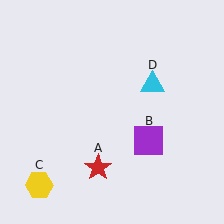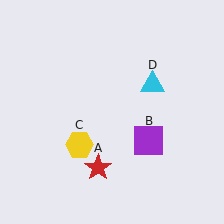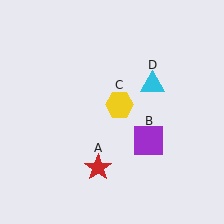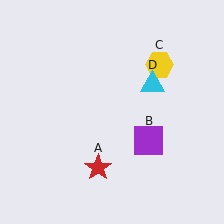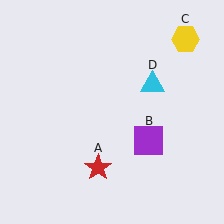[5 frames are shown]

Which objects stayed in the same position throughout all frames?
Red star (object A) and purple square (object B) and cyan triangle (object D) remained stationary.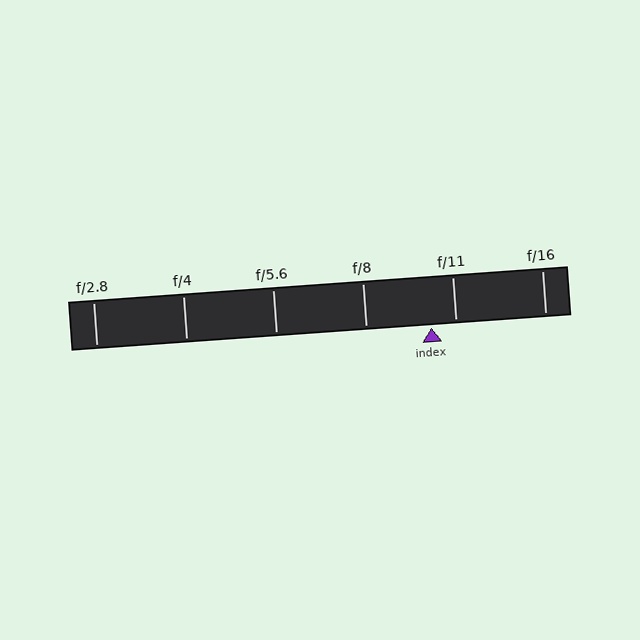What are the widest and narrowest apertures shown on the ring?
The widest aperture shown is f/2.8 and the narrowest is f/16.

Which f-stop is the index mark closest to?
The index mark is closest to f/11.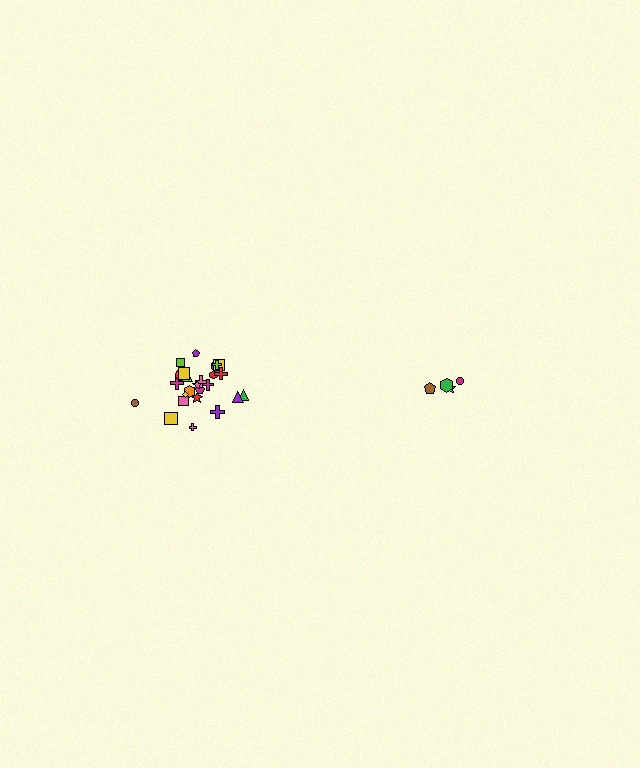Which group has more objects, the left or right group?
The left group.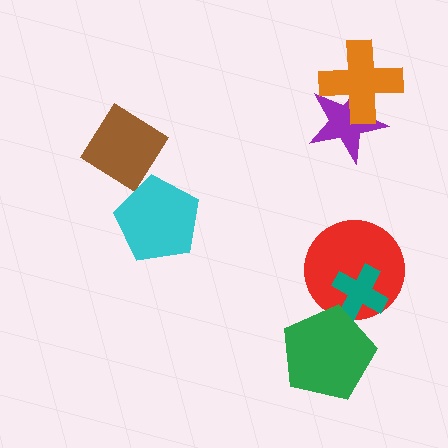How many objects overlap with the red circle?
2 objects overlap with the red circle.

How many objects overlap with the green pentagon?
2 objects overlap with the green pentagon.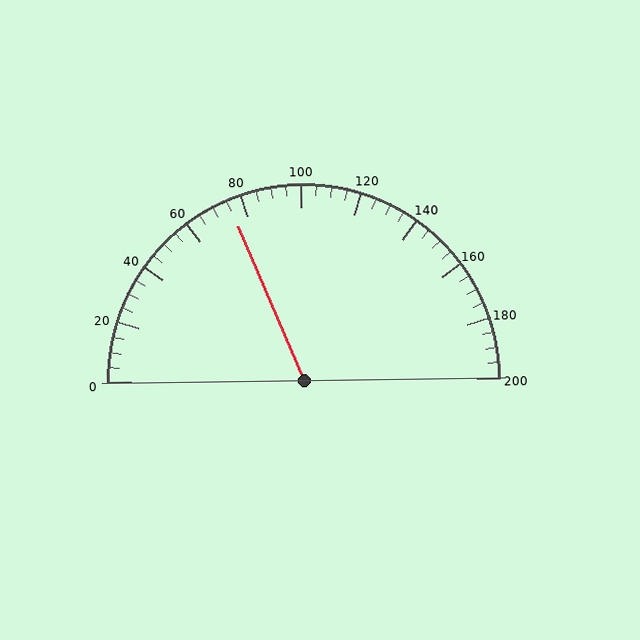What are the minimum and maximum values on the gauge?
The gauge ranges from 0 to 200.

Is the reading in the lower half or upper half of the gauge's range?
The reading is in the lower half of the range (0 to 200).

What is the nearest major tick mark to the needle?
The nearest major tick mark is 80.